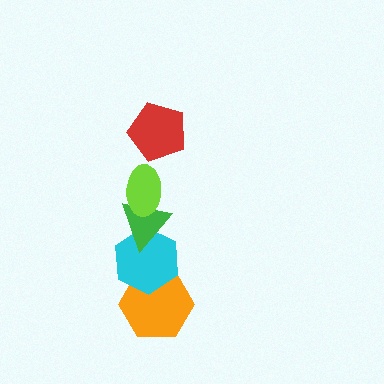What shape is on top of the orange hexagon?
The cyan hexagon is on top of the orange hexagon.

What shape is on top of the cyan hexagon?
The green triangle is on top of the cyan hexagon.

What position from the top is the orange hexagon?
The orange hexagon is 5th from the top.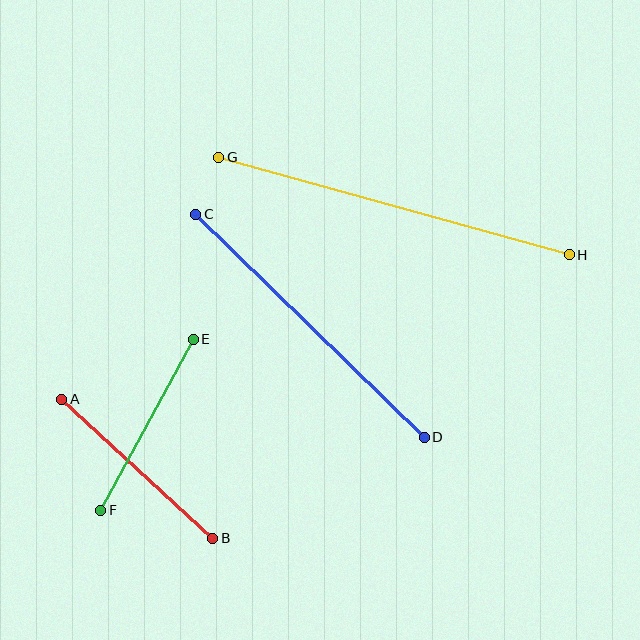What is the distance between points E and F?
The distance is approximately 194 pixels.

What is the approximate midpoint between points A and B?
The midpoint is at approximately (137, 469) pixels.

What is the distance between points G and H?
The distance is approximately 364 pixels.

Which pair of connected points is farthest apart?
Points G and H are farthest apart.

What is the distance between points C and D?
The distance is approximately 319 pixels.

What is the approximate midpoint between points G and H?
The midpoint is at approximately (394, 206) pixels.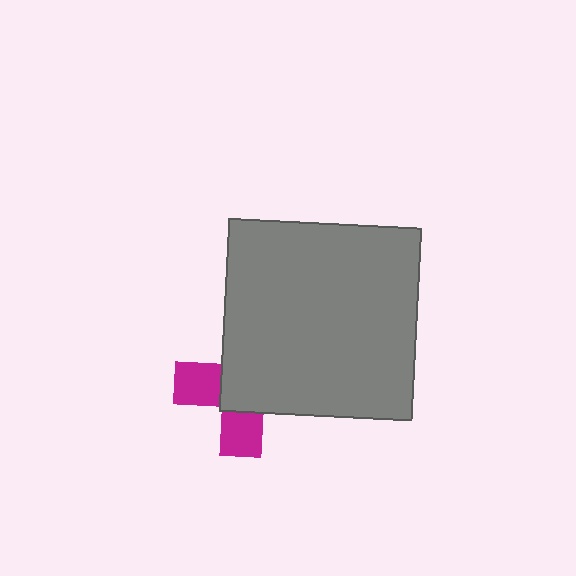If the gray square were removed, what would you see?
You would see the complete magenta cross.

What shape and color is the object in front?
The object in front is a gray square.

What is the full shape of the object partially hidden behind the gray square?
The partially hidden object is a magenta cross.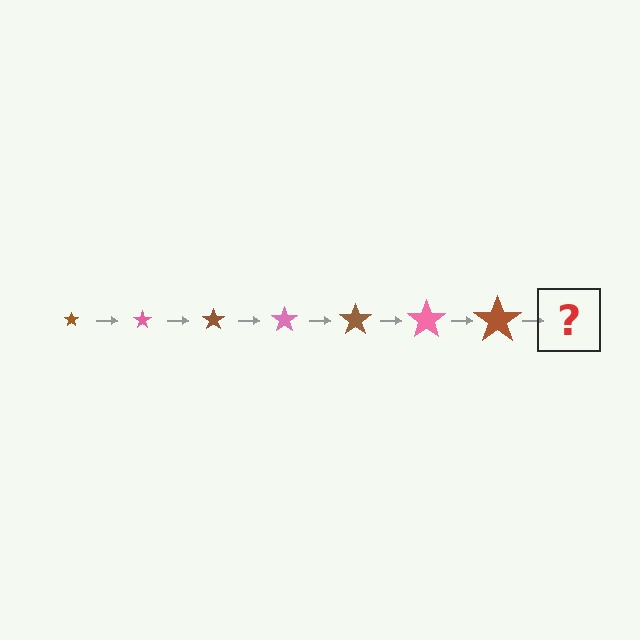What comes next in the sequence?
The next element should be a pink star, larger than the previous one.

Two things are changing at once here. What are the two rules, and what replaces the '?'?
The two rules are that the star grows larger each step and the color cycles through brown and pink. The '?' should be a pink star, larger than the previous one.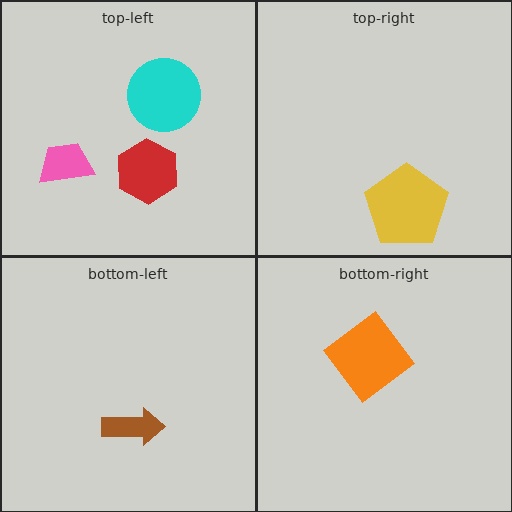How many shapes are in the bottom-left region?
1.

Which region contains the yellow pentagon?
The top-right region.